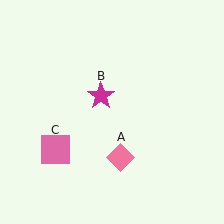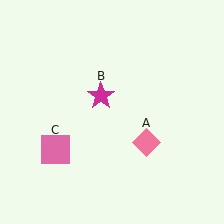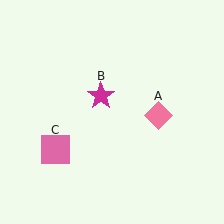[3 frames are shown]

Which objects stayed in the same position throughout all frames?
Magenta star (object B) and pink square (object C) remained stationary.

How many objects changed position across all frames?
1 object changed position: pink diamond (object A).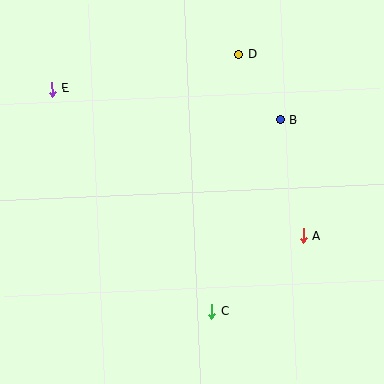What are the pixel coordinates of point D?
Point D is at (239, 55).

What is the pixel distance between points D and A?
The distance between D and A is 192 pixels.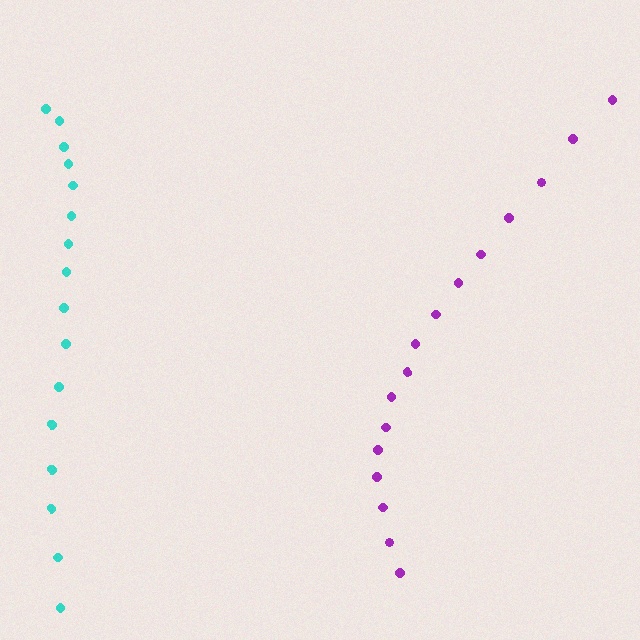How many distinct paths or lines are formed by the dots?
There are 2 distinct paths.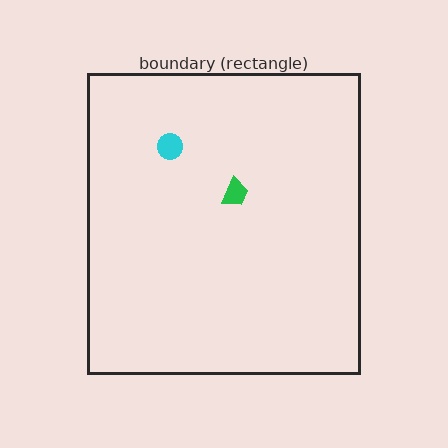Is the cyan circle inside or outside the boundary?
Inside.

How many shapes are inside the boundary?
2 inside, 0 outside.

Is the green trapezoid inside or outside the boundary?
Inside.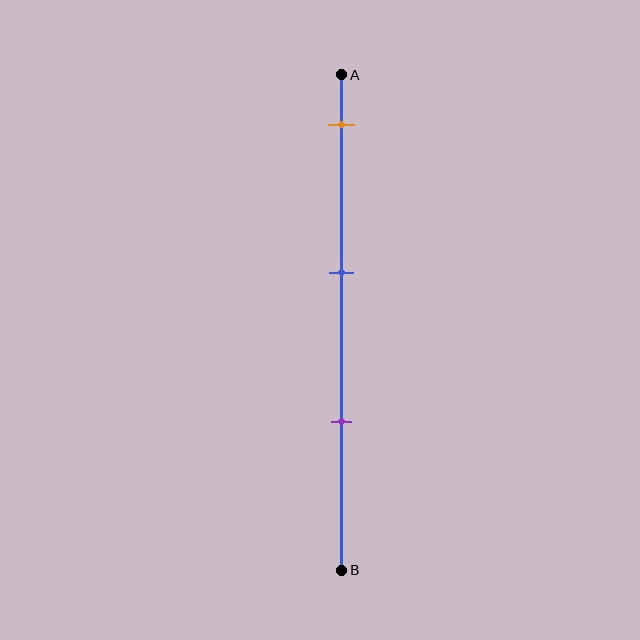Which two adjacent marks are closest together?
The blue and purple marks are the closest adjacent pair.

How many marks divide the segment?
There are 3 marks dividing the segment.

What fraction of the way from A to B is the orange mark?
The orange mark is approximately 10% (0.1) of the way from A to B.